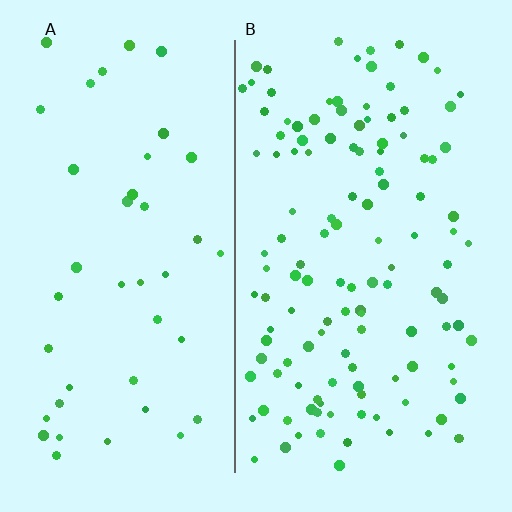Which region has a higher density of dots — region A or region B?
B (the right).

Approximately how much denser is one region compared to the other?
Approximately 2.9× — region B over region A.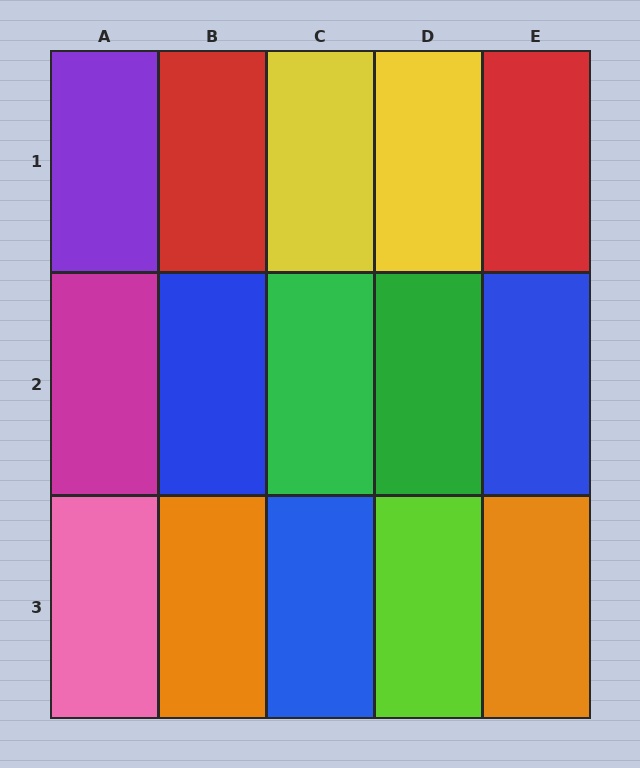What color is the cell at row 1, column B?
Red.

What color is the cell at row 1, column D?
Yellow.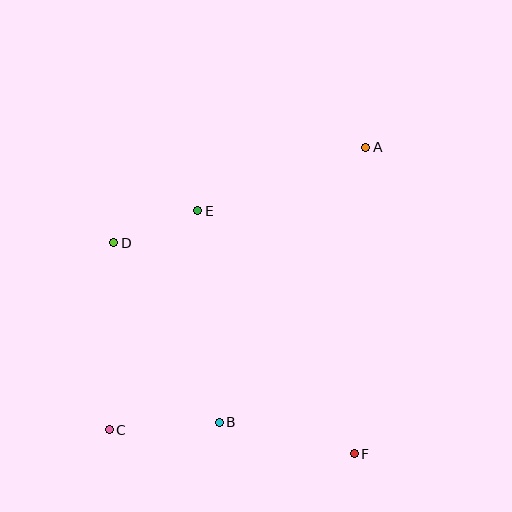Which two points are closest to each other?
Points D and E are closest to each other.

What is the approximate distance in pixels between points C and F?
The distance between C and F is approximately 246 pixels.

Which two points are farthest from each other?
Points A and C are farthest from each other.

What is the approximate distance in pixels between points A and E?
The distance between A and E is approximately 179 pixels.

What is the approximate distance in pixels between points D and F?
The distance between D and F is approximately 320 pixels.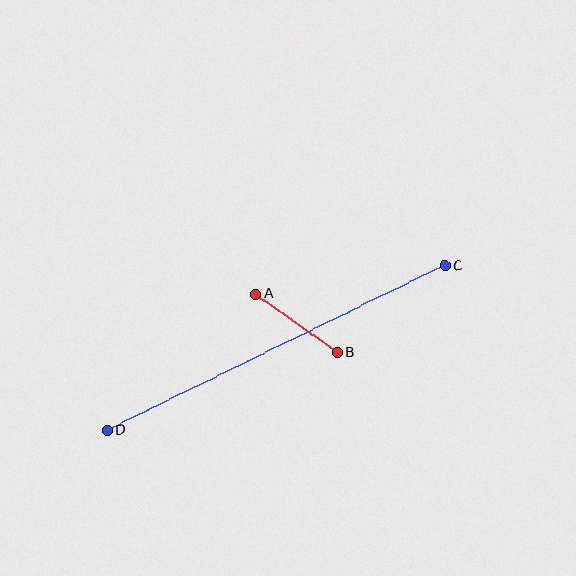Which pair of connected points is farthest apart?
Points C and D are farthest apart.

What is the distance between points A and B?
The distance is approximately 101 pixels.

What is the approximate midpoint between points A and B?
The midpoint is at approximately (297, 323) pixels.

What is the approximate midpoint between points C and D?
The midpoint is at approximately (276, 348) pixels.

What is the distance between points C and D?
The distance is approximately 375 pixels.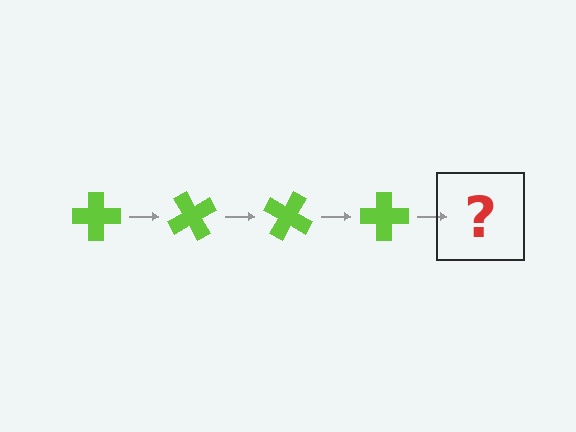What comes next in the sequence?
The next element should be a lime cross rotated 240 degrees.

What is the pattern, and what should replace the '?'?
The pattern is that the cross rotates 60 degrees each step. The '?' should be a lime cross rotated 240 degrees.